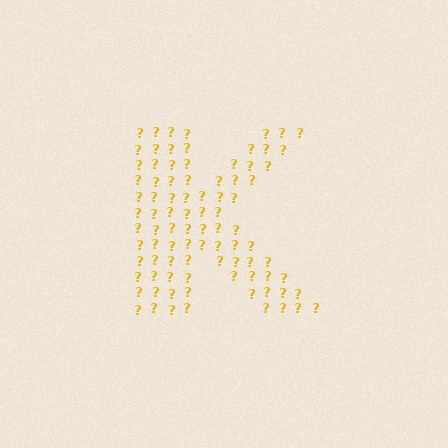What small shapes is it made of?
It is made of small question marks.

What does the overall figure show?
The overall figure shows the letter K.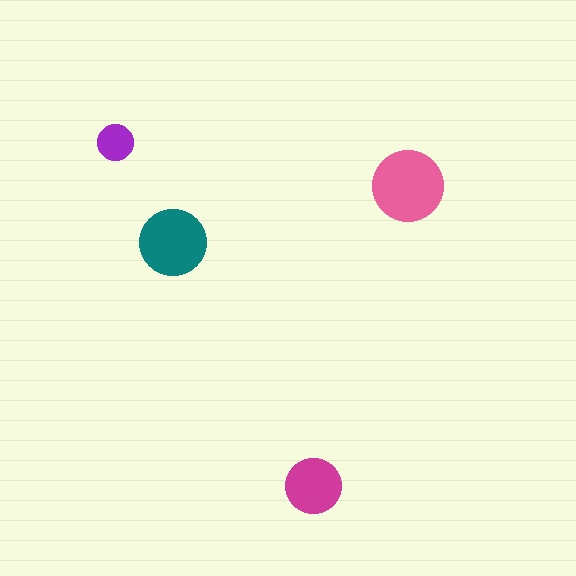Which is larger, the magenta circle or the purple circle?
The magenta one.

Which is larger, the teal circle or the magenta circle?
The teal one.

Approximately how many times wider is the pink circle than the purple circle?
About 2 times wider.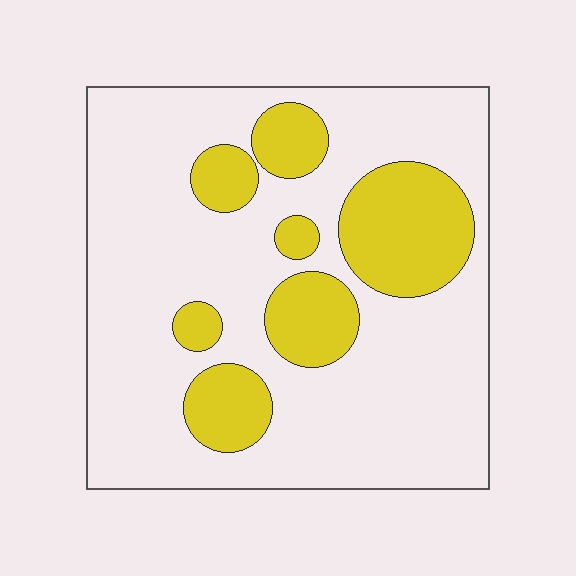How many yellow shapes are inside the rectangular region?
7.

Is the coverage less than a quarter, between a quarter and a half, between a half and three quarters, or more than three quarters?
Less than a quarter.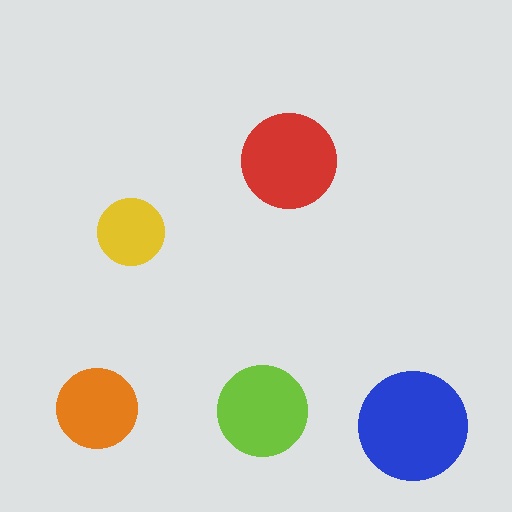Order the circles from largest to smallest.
the blue one, the red one, the lime one, the orange one, the yellow one.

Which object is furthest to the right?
The blue circle is rightmost.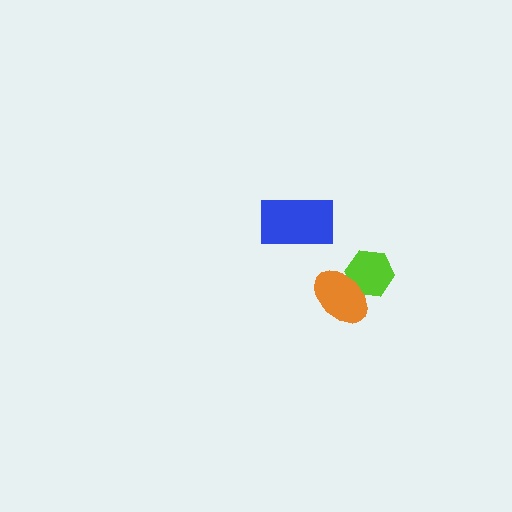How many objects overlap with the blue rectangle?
0 objects overlap with the blue rectangle.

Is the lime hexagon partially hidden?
Yes, it is partially covered by another shape.